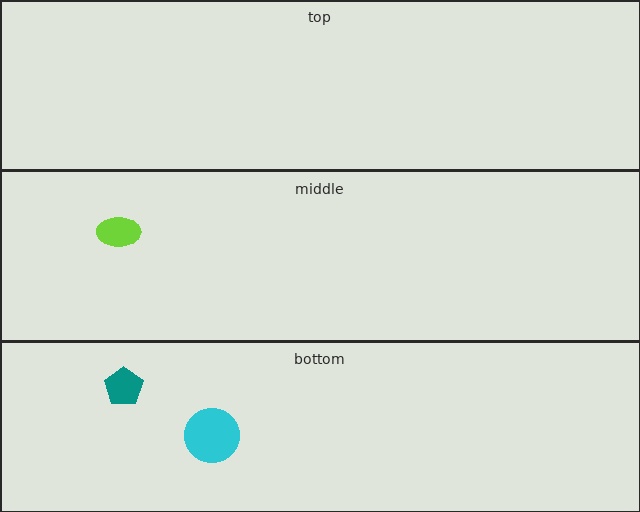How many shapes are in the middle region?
1.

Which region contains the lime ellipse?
The middle region.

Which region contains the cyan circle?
The bottom region.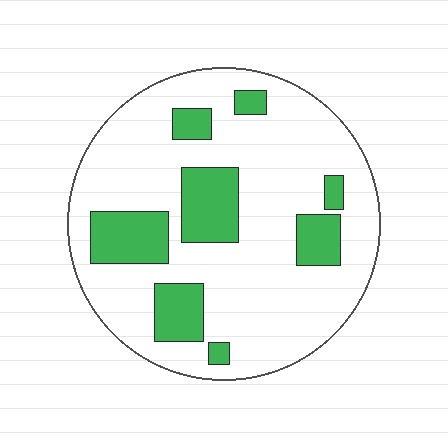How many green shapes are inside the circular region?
8.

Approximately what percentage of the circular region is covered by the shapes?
Approximately 20%.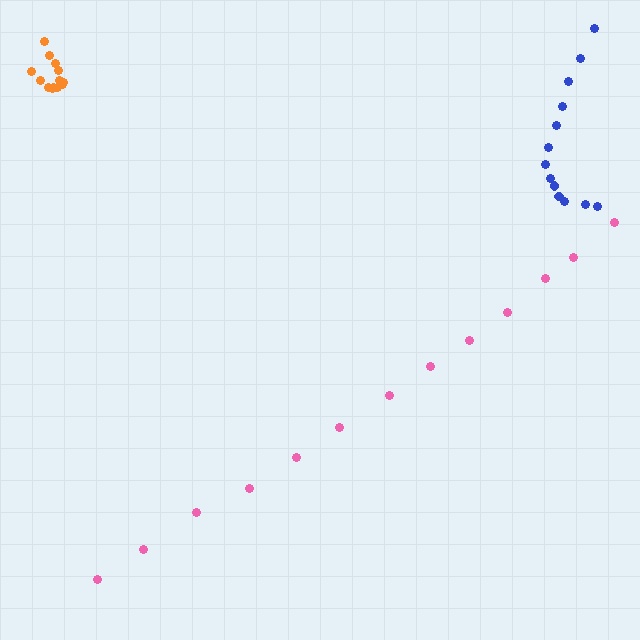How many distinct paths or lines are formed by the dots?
There are 3 distinct paths.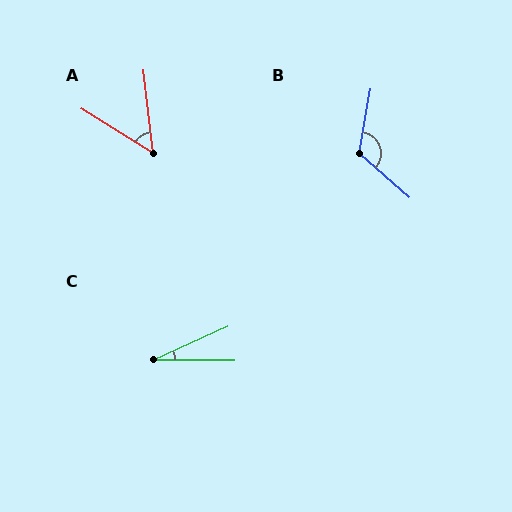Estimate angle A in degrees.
Approximately 52 degrees.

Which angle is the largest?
B, at approximately 121 degrees.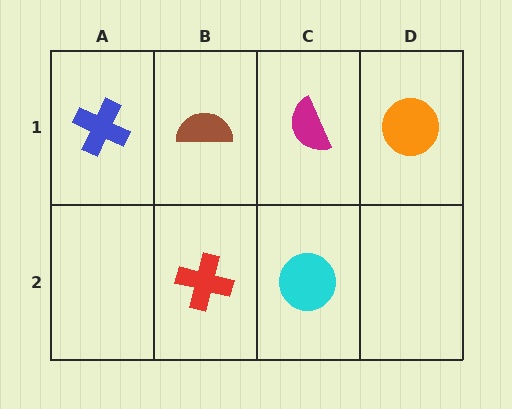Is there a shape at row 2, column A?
No, that cell is empty.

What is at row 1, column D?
An orange circle.